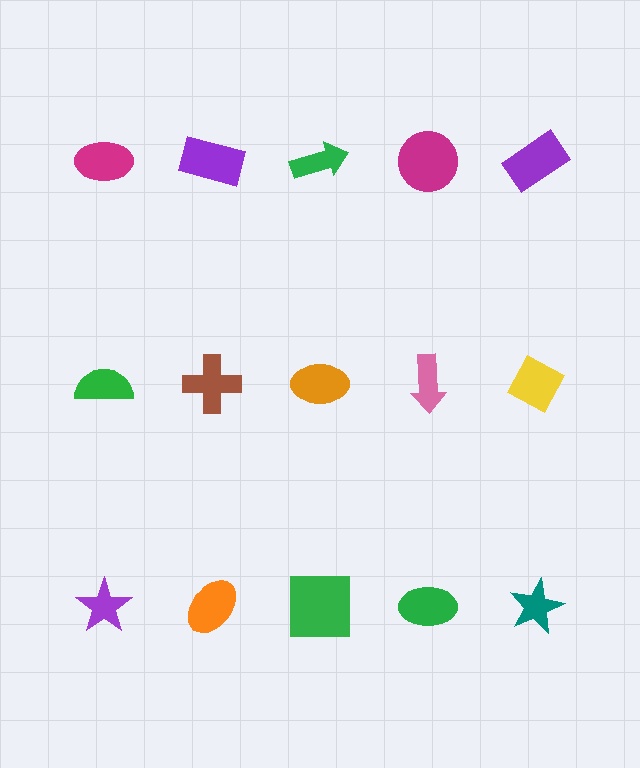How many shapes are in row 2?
5 shapes.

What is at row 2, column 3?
An orange ellipse.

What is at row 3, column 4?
A green ellipse.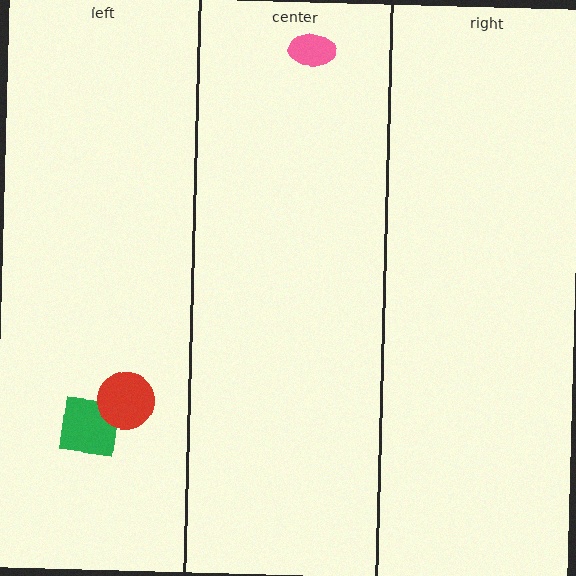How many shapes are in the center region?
1.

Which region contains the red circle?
The left region.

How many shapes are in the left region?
2.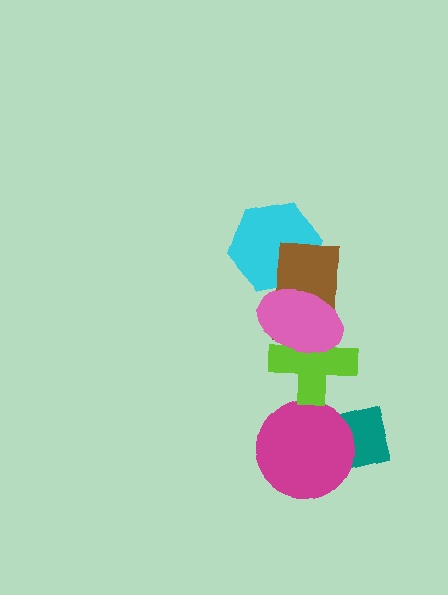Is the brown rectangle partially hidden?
Yes, it is partially covered by another shape.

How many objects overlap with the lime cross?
2 objects overlap with the lime cross.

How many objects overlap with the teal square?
1 object overlaps with the teal square.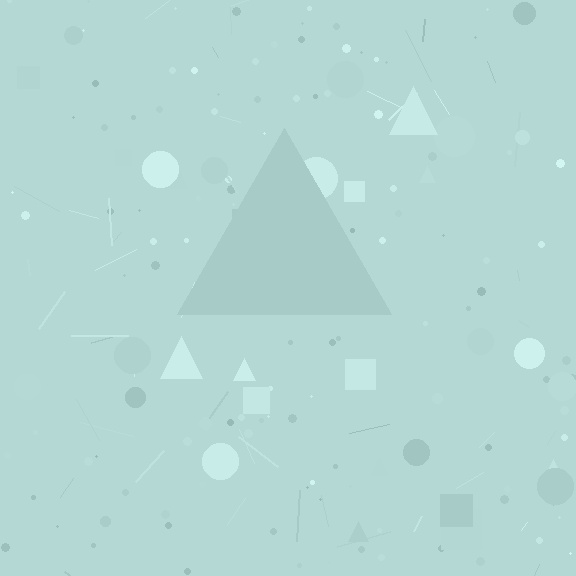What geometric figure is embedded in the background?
A triangle is embedded in the background.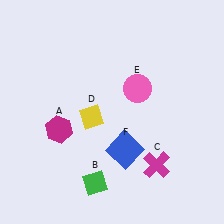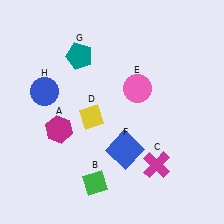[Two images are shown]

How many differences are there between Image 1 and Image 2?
There are 2 differences between the two images.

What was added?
A teal pentagon (G), a blue circle (H) were added in Image 2.